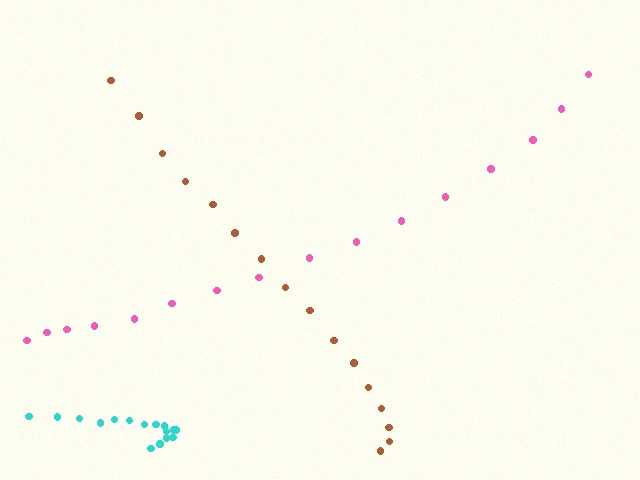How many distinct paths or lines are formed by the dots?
There are 3 distinct paths.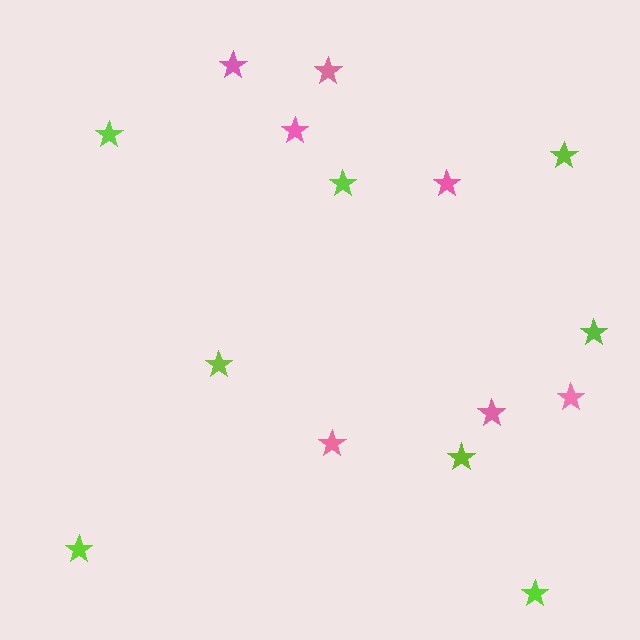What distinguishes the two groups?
There are 2 groups: one group of pink stars (7) and one group of lime stars (8).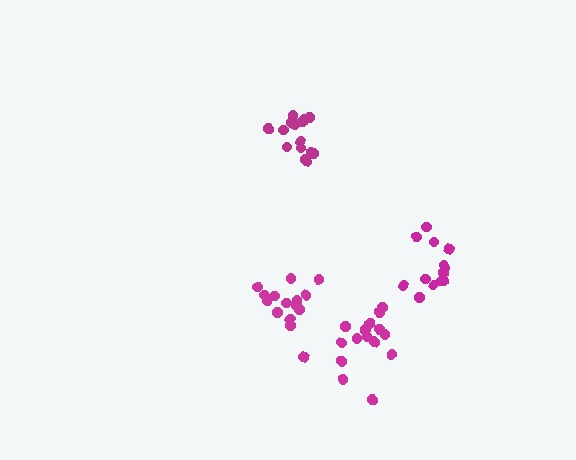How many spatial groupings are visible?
There are 4 spatial groupings.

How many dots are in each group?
Group 1: 13 dots, Group 2: 16 dots, Group 3: 17 dots, Group 4: 14 dots (60 total).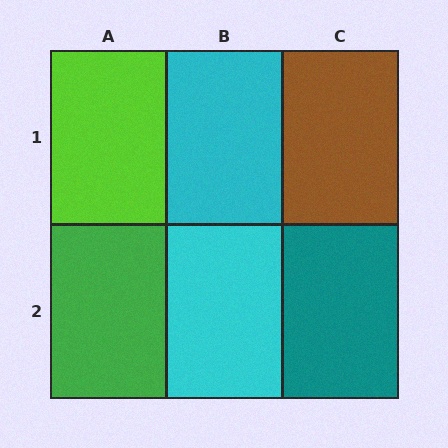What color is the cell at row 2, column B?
Cyan.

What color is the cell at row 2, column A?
Green.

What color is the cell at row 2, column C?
Teal.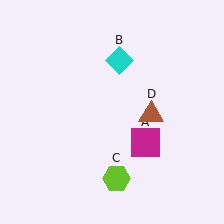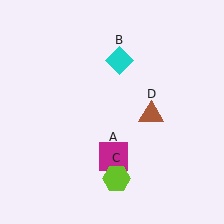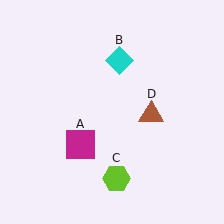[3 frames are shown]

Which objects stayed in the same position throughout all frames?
Cyan diamond (object B) and lime hexagon (object C) and brown triangle (object D) remained stationary.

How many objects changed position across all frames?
1 object changed position: magenta square (object A).